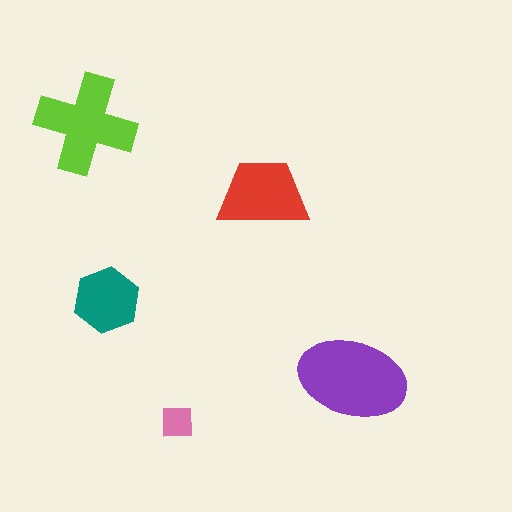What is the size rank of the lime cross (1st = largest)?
2nd.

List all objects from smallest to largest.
The pink square, the teal hexagon, the red trapezoid, the lime cross, the purple ellipse.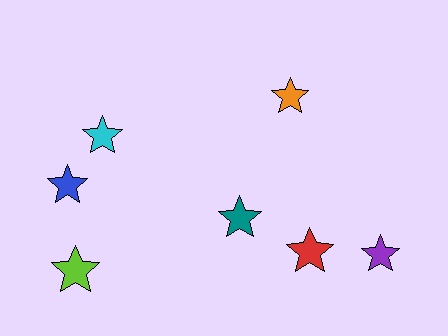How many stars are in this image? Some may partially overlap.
There are 7 stars.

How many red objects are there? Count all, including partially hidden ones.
There is 1 red object.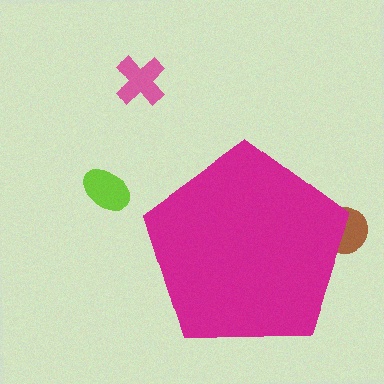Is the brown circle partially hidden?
Yes, the brown circle is partially hidden behind the magenta pentagon.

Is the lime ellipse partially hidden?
No, the lime ellipse is fully visible.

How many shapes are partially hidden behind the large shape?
1 shape is partially hidden.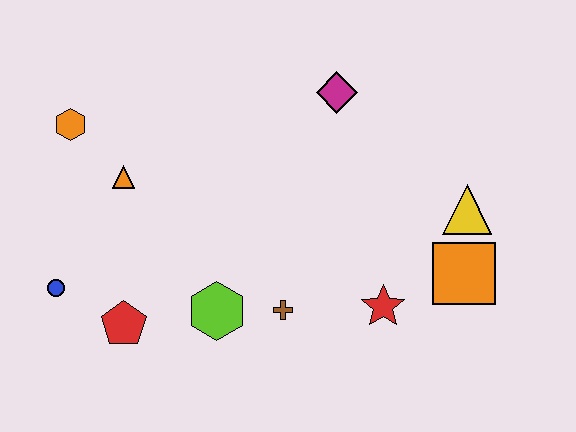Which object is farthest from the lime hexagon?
The yellow triangle is farthest from the lime hexagon.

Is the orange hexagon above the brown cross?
Yes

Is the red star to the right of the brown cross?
Yes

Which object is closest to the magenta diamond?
The yellow triangle is closest to the magenta diamond.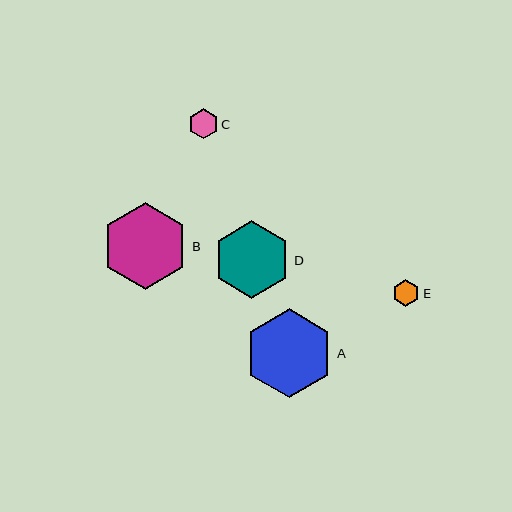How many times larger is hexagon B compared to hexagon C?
Hexagon B is approximately 2.9 times the size of hexagon C.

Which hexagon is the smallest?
Hexagon E is the smallest with a size of approximately 27 pixels.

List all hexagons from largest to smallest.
From largest to smallest: A, B, D, C, E.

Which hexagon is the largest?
Hexagon A is the largest with a size of approximately 89 pixels.